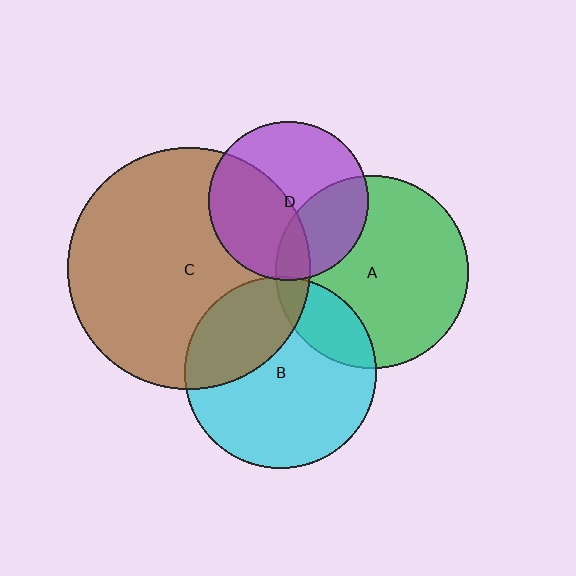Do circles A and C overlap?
Yes.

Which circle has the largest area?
Circle C (brown).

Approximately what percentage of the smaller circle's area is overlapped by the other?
Approximately 10%.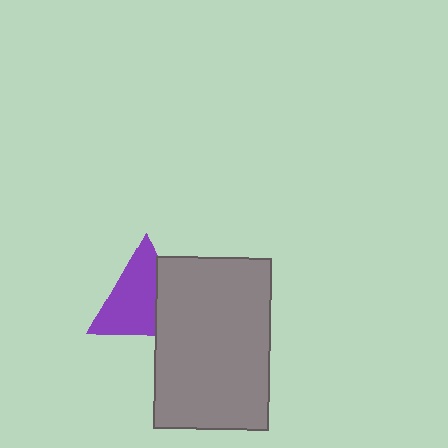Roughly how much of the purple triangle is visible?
Most of it is visible (roughly 67%).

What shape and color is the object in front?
The object in front is a gray rectangle.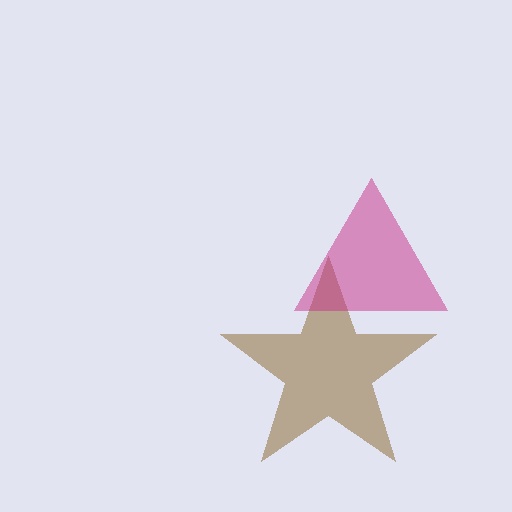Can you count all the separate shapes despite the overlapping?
Yes, there are 2 separate shapes.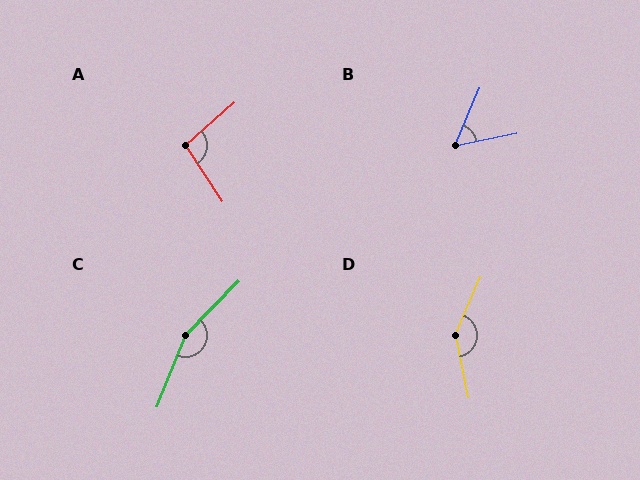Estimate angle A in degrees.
Approximately 98 degrees.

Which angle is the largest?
C, at approximately 157 degrees.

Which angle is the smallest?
B, at approximately 55 degrees.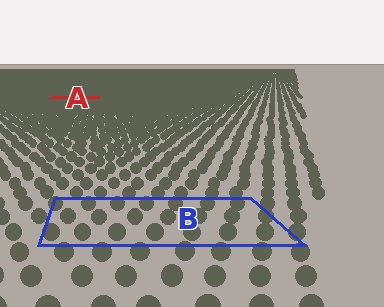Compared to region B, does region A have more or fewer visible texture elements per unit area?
Region A has more texture elements per unit area — they are packed more densely because it is farther away.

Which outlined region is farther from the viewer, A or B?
Region A is farther from the viewer — the texture elements inside it appear smaller and more densely packed.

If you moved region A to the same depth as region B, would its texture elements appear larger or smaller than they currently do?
They would appear larger. At a closer depth, the same texture elements are projected at a bigger on-screen size.